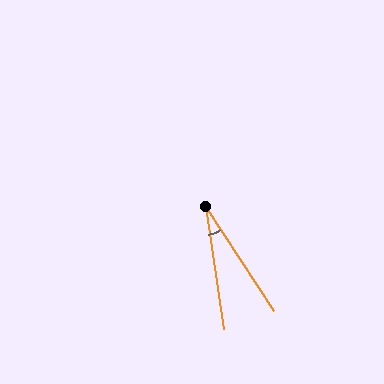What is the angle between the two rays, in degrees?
Approximately 25 degrees.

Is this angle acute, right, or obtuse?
It is acute.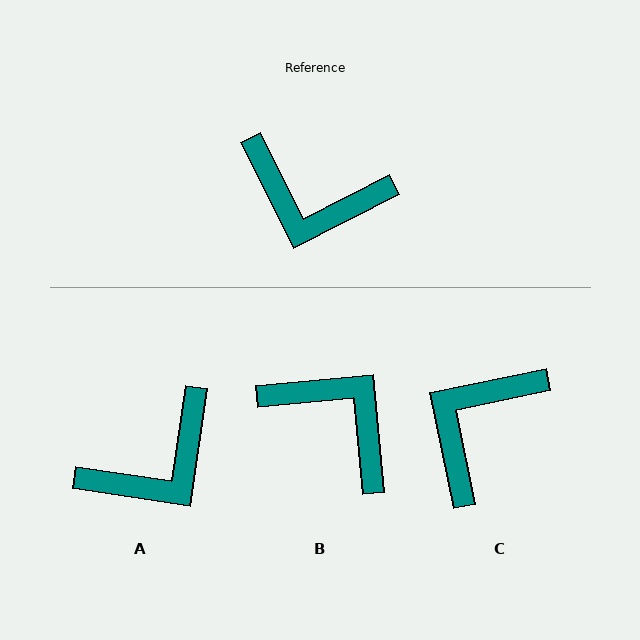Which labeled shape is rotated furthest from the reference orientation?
B, about 158 degrees away.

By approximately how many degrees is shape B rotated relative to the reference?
Approximately 158 degrees counter-clockwise.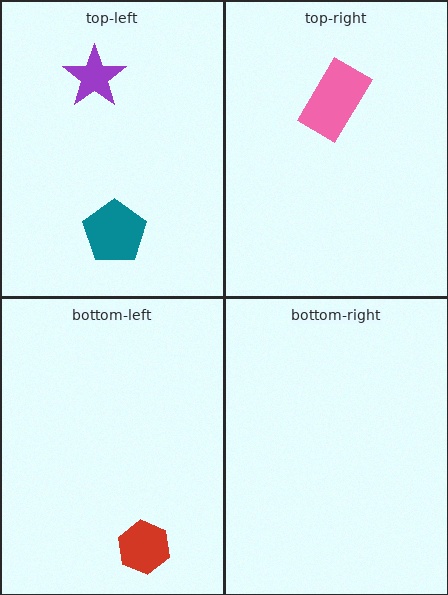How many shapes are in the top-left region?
2.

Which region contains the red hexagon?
The bottom-left region.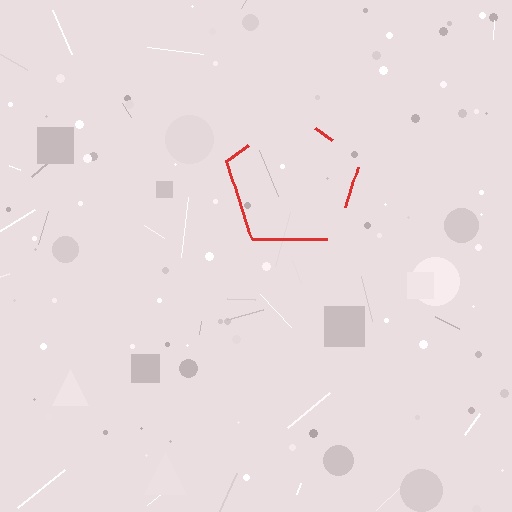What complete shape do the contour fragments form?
The contour fragments form a pentagon.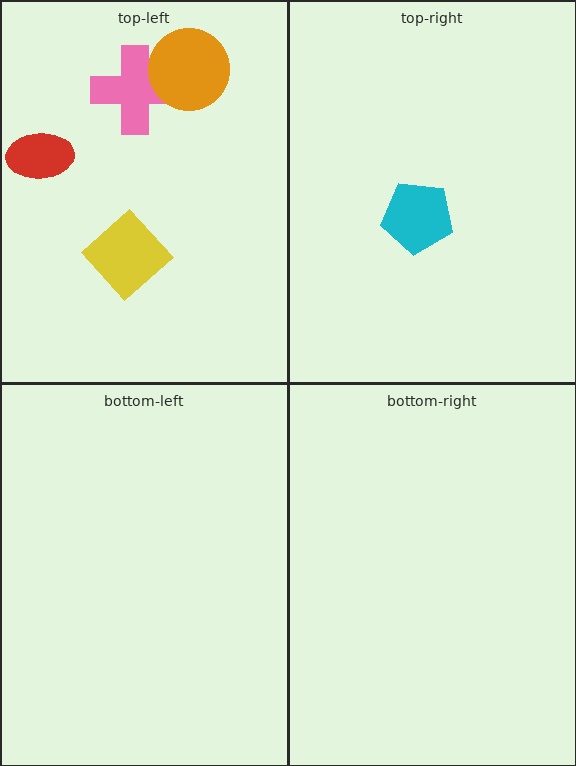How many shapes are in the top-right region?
1.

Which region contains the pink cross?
The top-left region.